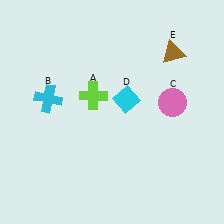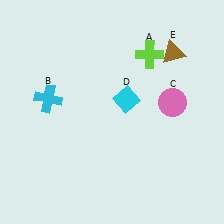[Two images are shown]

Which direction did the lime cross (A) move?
The lime cross (A) moved right.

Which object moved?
The lime cross (A) moved right.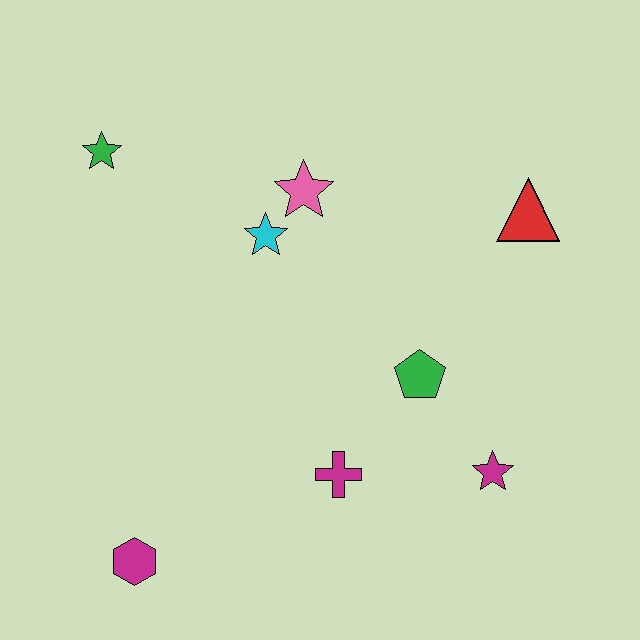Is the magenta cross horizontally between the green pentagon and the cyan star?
Yes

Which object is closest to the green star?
The cyan star is closest to the green star.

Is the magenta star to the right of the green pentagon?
Yes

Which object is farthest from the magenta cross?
The green star is farthest from the magenta cross.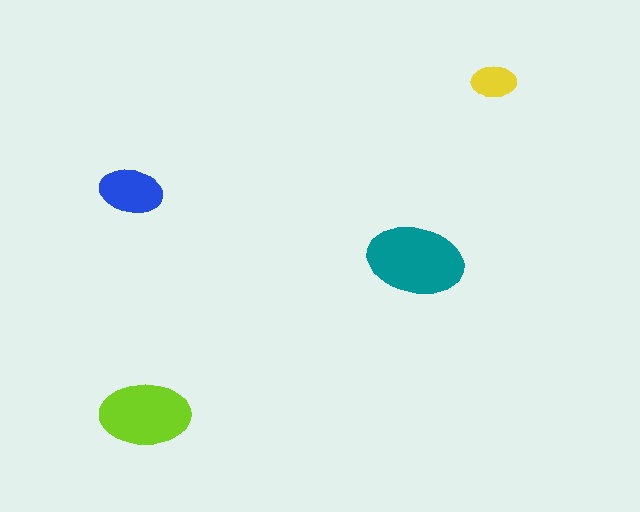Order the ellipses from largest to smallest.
the teal one, the lime one, the blue one, the yellow one.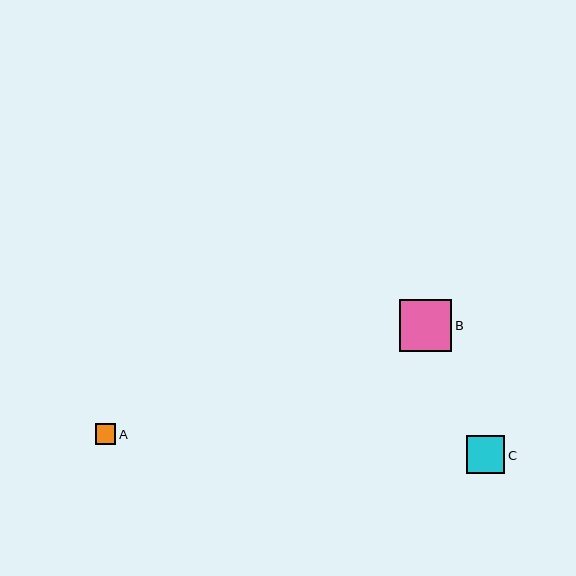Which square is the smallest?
Square A is the smallest with a size of approximately 20 pixels.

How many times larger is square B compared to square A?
Square B is approximately 2.6 times the size of square A.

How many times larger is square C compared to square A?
Square C is approximately 1.9 times the size of square A.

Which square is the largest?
Square B is the largest with a size of approximately 52 pixels.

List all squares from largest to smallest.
From largest to smallest: B, C, A.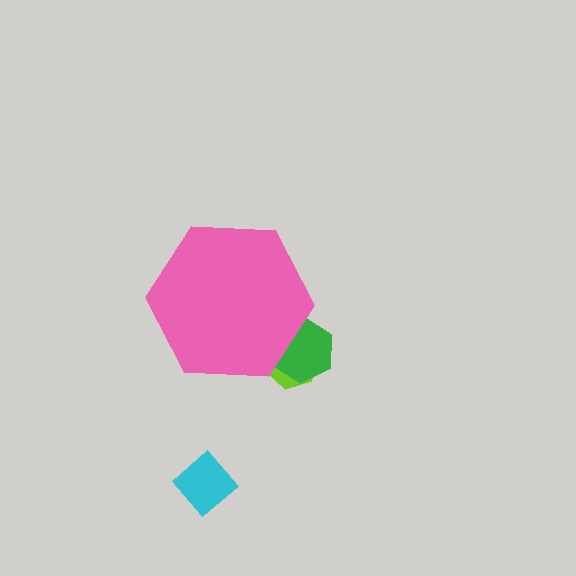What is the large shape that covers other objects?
A pink hexagon.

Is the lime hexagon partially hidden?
Yes, the lime hexagon is partially hidden behind the pink hexagon.